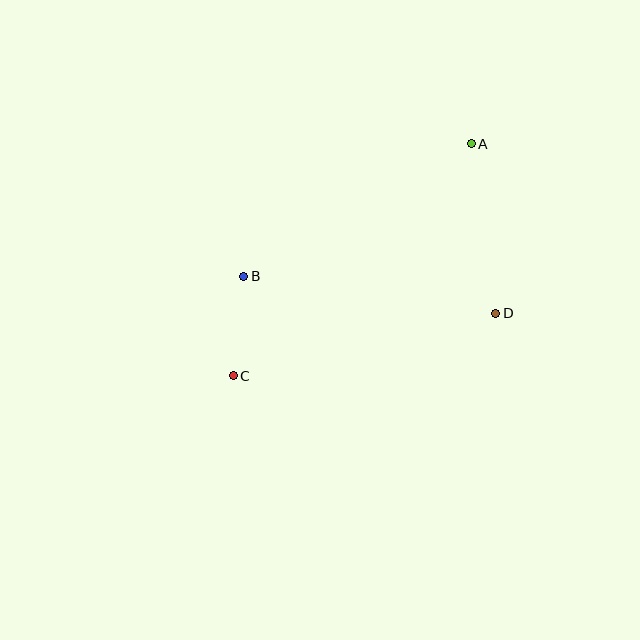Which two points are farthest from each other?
Points A and C are farthest from each other.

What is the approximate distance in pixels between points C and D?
The distance between C and D is approximately 270 pixels.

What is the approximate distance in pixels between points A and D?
The distance between A and D is approximately 171 pixels.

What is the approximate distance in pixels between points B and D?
The distance between B and D is approximately 254 pixels.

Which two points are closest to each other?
Points B and C are closest to each other.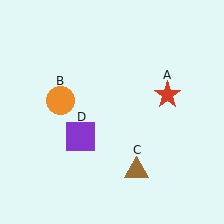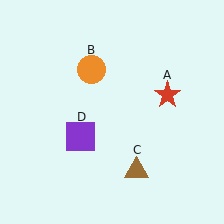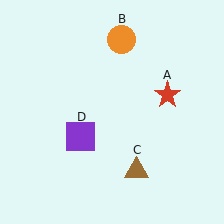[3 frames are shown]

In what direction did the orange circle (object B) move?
The orange circle (object B) moved up and to the right.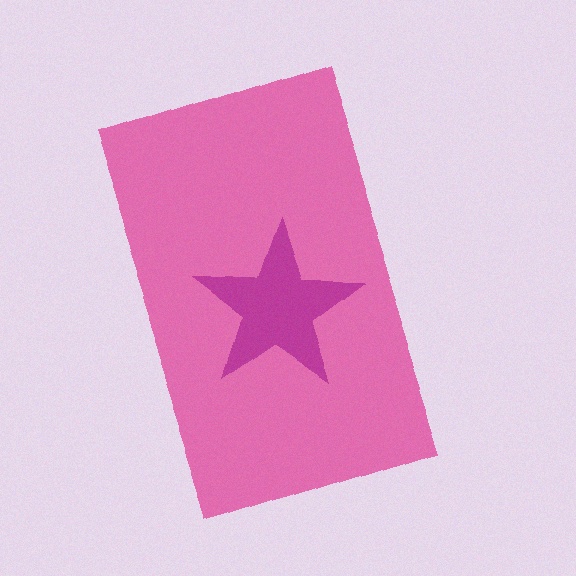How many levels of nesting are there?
2.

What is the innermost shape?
The magenta star.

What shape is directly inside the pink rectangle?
The magenta star.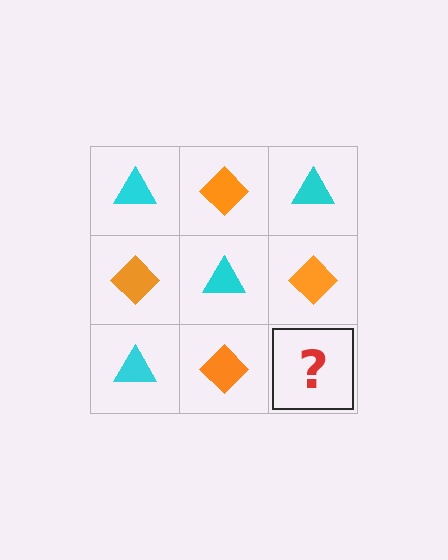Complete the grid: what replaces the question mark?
The question mark should be replaced with a cyan triangle.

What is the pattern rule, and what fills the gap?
The rule is that it alternates cyan triangle and orange diamond in a checkerboard pattern. The gap should be filled with a cyan triangle.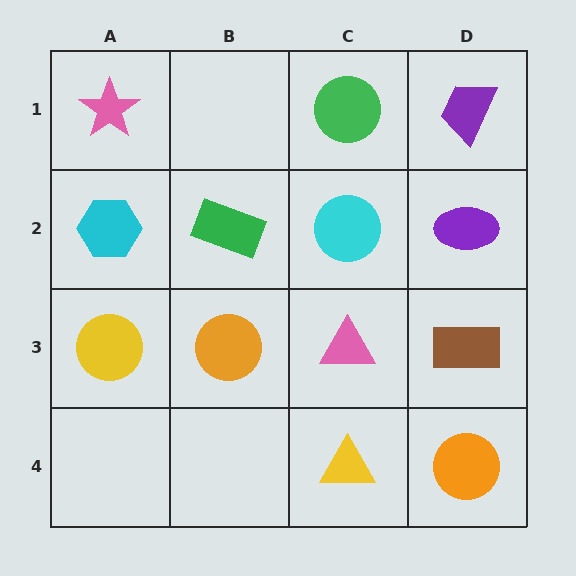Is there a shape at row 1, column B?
No, that cell is empty.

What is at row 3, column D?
A brown rectangle.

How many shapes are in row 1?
3 shapes.